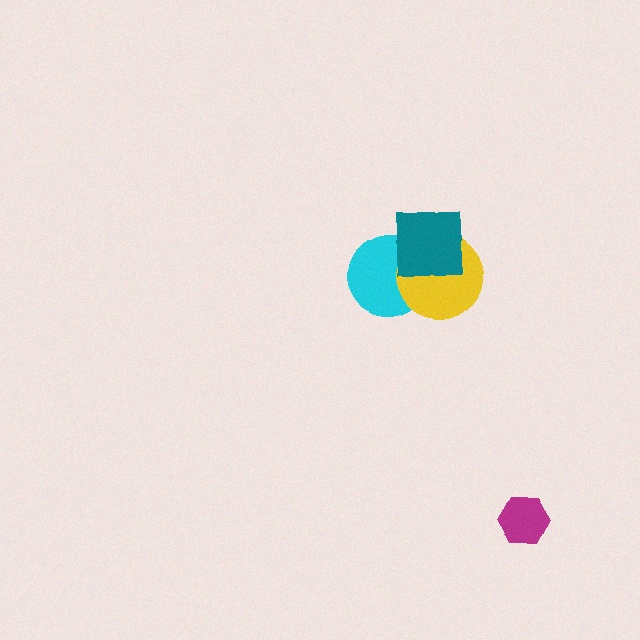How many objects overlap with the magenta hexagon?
0 objects overlap with the magenta hexagon.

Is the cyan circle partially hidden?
Yes, it is partially covered by another shape.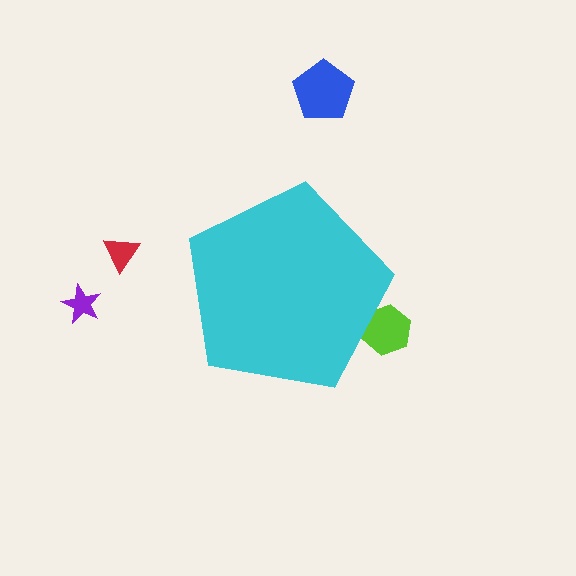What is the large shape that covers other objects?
A cyan pentagon.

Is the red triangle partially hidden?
No, the red triangle is fully visible.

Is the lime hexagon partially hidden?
Yes, the lime hexagon is partially hidden behind the cyan pentagon.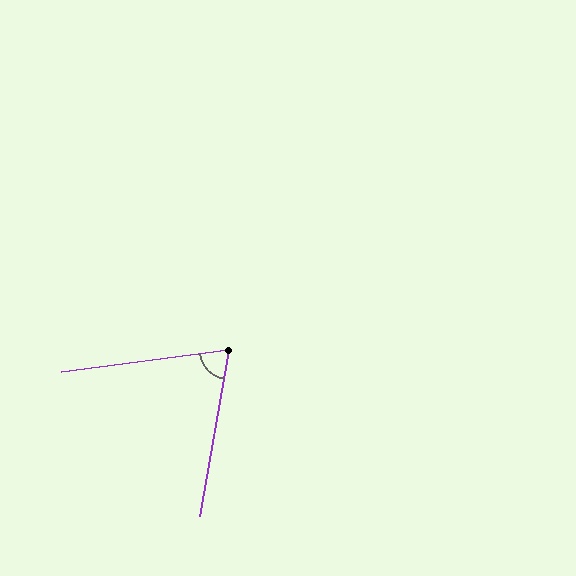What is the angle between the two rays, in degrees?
Approximately 73 degrees.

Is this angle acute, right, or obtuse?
It is acute.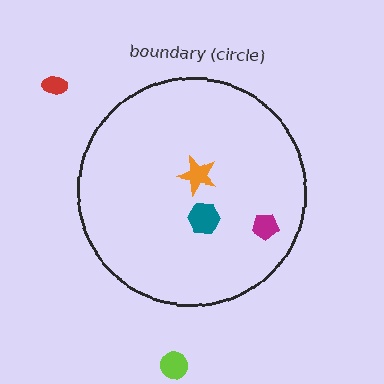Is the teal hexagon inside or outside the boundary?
Inside.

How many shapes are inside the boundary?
3 inside, 2 outside.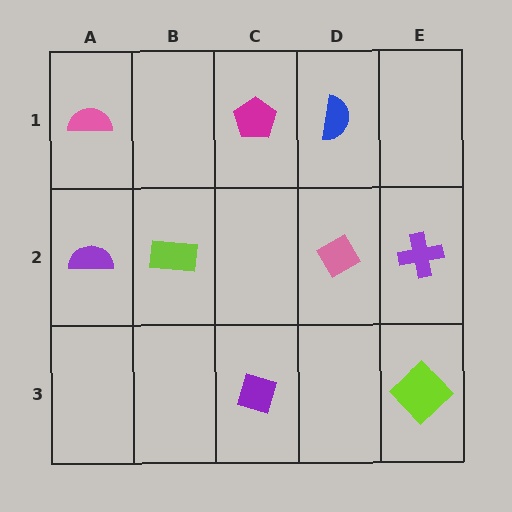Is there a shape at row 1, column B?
No, that cell is empty.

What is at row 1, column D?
A blue semicircle.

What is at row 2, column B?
A lime rectangle.